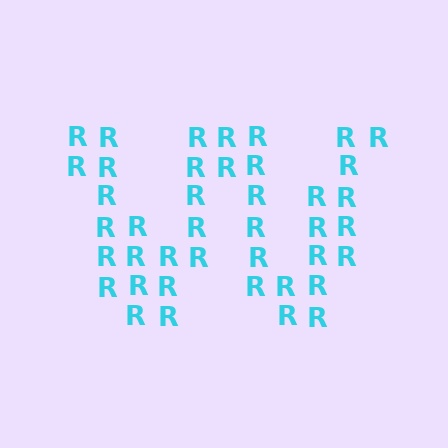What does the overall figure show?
The overall figure shows the letter W.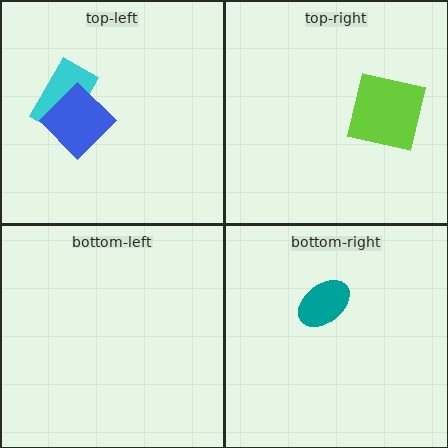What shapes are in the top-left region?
The cyan rectangle, the blue diamond.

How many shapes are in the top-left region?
2.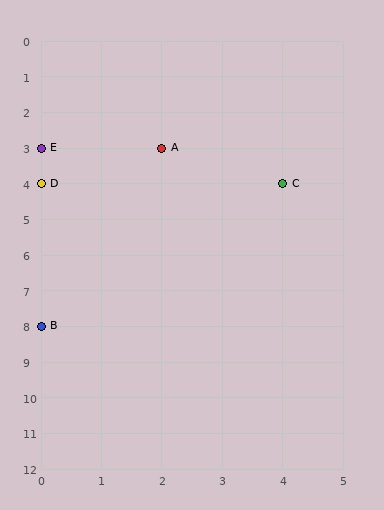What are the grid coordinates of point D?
Point D is at grid coordinates (0, 4).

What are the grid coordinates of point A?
Point A is at grid coordinates (2, 3).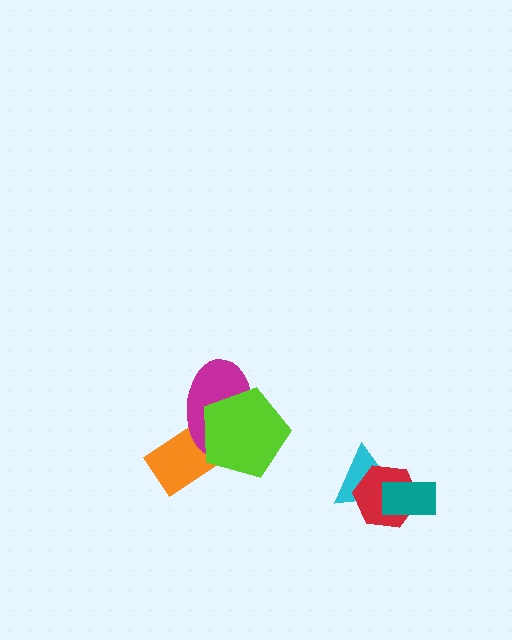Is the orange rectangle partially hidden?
Yes, it is partially covered by another shape.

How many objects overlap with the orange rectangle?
2 objects overlap with the orange rectangle.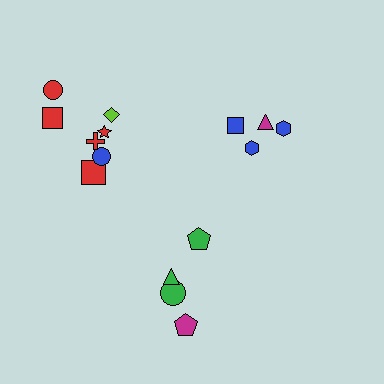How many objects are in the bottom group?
There are 4 objects.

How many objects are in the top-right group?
There are 4 objects.